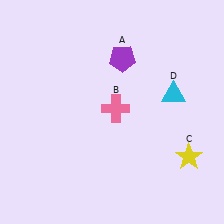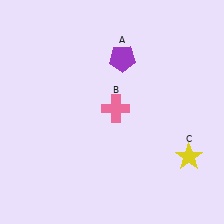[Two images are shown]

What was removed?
The cyan triangle (D) was removed in Image 2.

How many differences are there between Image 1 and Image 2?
There is 1 difference between the two images.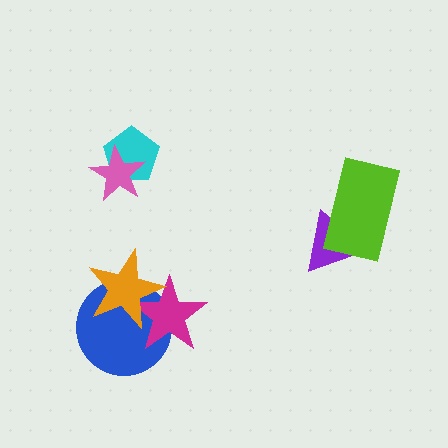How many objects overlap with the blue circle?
2 objects overlap with the blue circle.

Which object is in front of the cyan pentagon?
The pink star is in front of the cyan pentagon.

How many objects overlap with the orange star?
2 objects overlap with the orange star.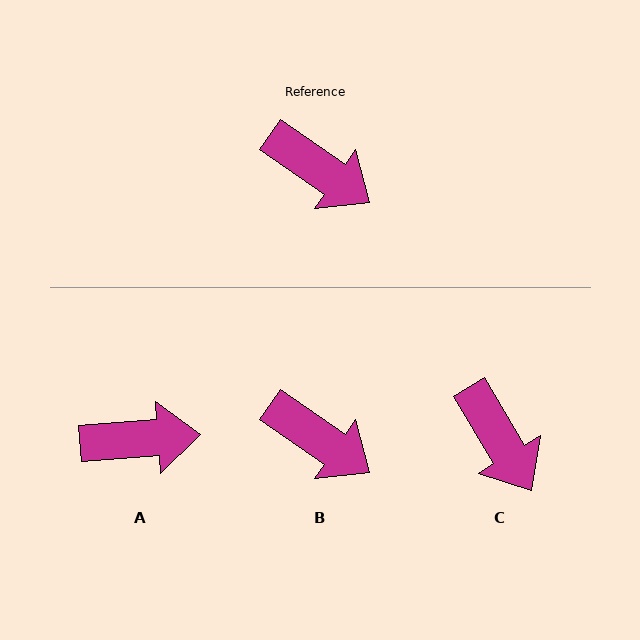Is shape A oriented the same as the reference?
No, it is off by about 38 degrees.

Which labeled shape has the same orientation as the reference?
B.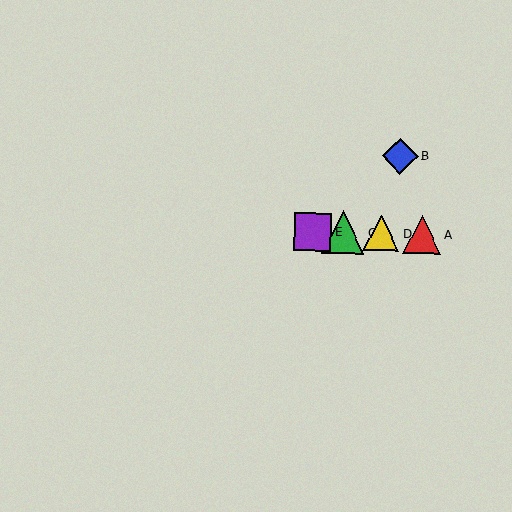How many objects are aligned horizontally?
4 objects (A, C, D, E) are aligned horizontally.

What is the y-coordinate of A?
Object A is at y≈234.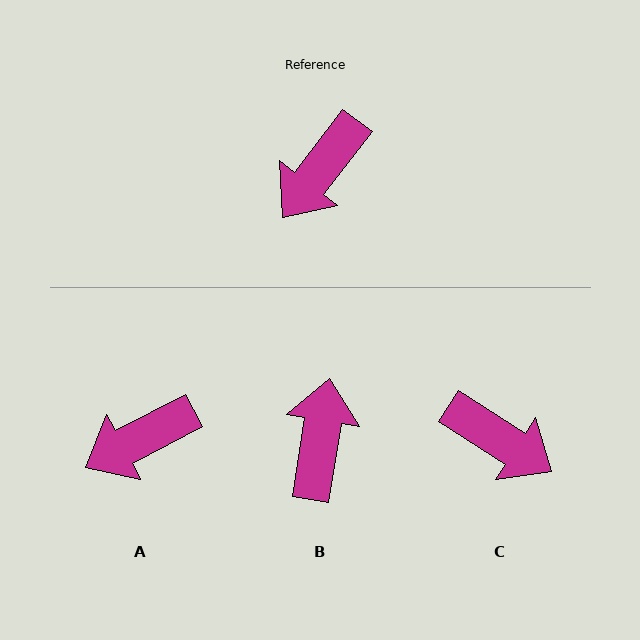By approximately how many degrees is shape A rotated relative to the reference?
Approximately 25 degrees clockwise.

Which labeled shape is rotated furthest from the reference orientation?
B, about 151 degrees away.